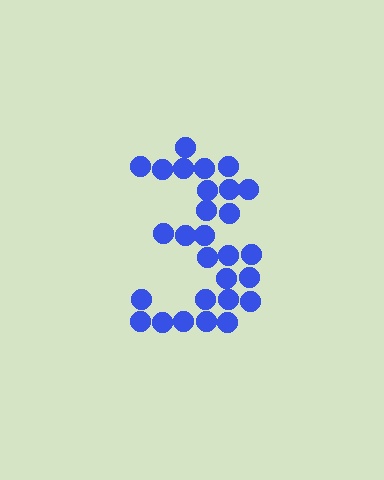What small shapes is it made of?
It is made of small circles.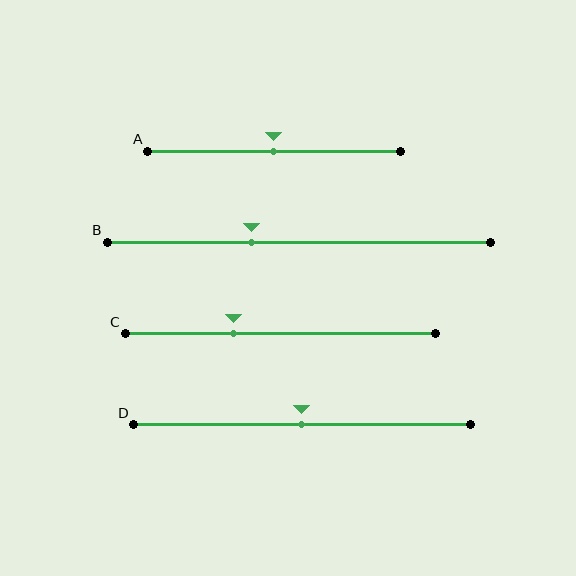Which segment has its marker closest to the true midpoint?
Segment A has its marker closest to the true midpoint.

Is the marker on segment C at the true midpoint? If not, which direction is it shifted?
No, the marker on segment C is shifted to the left by about 15% of the segment length.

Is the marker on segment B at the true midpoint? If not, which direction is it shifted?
No, the marker on segment B is shifted to the left by about 12% of the segment length.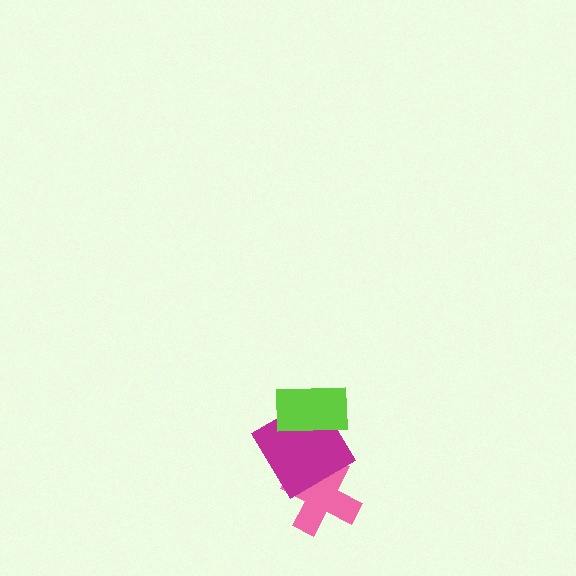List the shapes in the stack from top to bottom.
From top to bottom: the lime rectangle, the magenta diamond, the pink cross.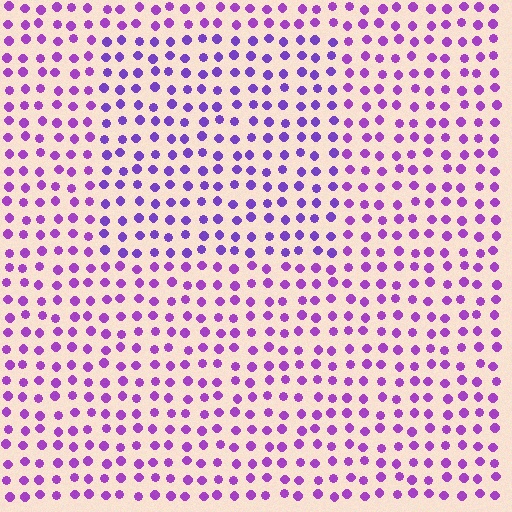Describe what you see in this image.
The image is filled with small purple elements in a uniform arrangement. A rectangle-shaped region is visible where the elements are tinted to a slightly different hue, forming a subtle color boundary.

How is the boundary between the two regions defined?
The boundary is defined purely by a slight shift in hue (about 21 degrees). Spacing, size, and orientation are identical on both sides.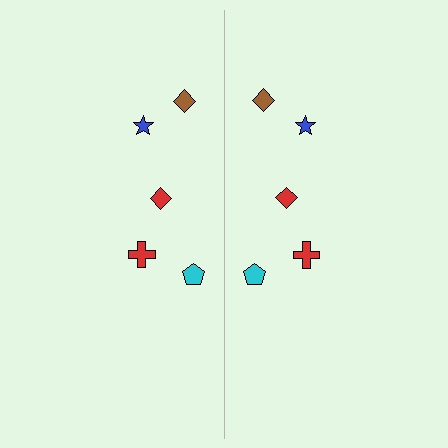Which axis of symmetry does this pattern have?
The pattern has a vertical axis of symmetry running through the center of the image.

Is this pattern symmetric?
Yes, this pattern has bilateral (reflection) symmetry.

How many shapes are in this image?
There are 10 shapes in this image.